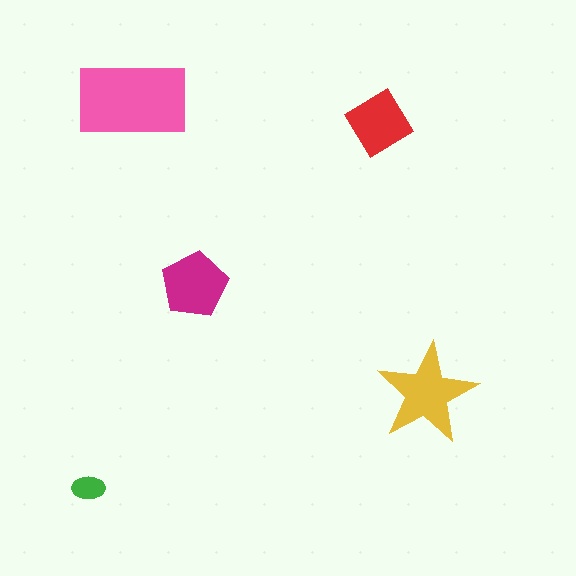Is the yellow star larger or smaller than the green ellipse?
Larger.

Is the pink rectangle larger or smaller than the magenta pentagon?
Larger.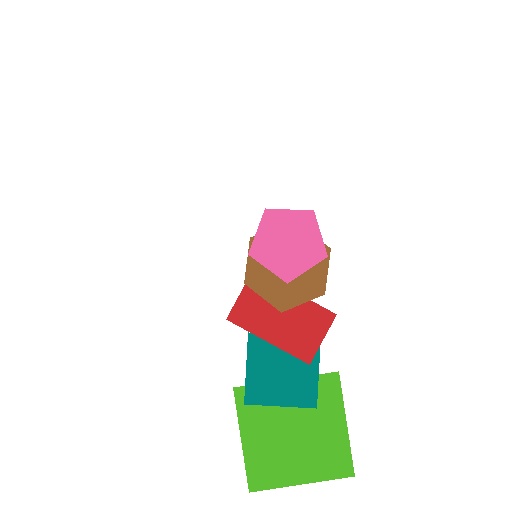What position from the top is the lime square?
The lime square is 5th from the top.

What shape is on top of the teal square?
The red rectangle is on top of the teal square.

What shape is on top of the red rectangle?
The brown hexagon is on top of the red rectangle.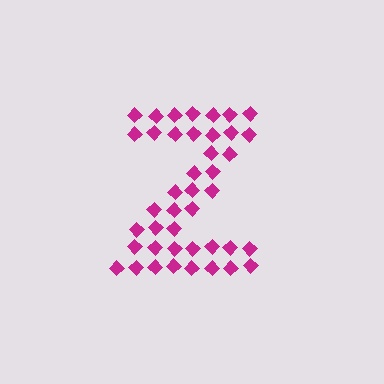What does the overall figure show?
The overall figure shows the letter Z.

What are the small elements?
The small elements are diamonds.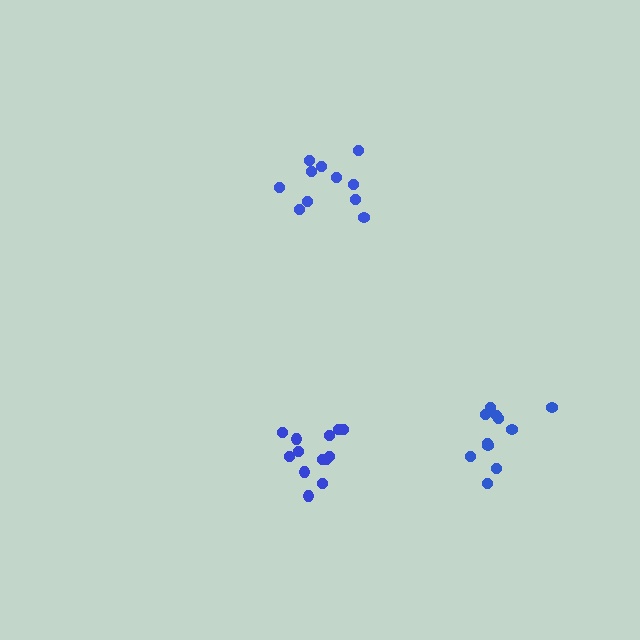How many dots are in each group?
Group 1: 13 dots, Group 2: 11 dots, Group 3: 11 dots (35 total).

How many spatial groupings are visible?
There are 3 spatial groupings.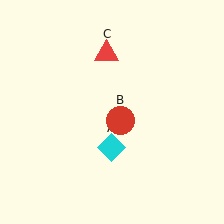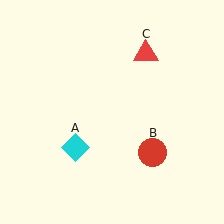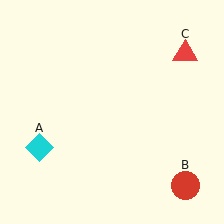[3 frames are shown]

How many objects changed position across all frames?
3 objects changed position: cyan diamond (object A), red circle (object B), red triangle (object C).